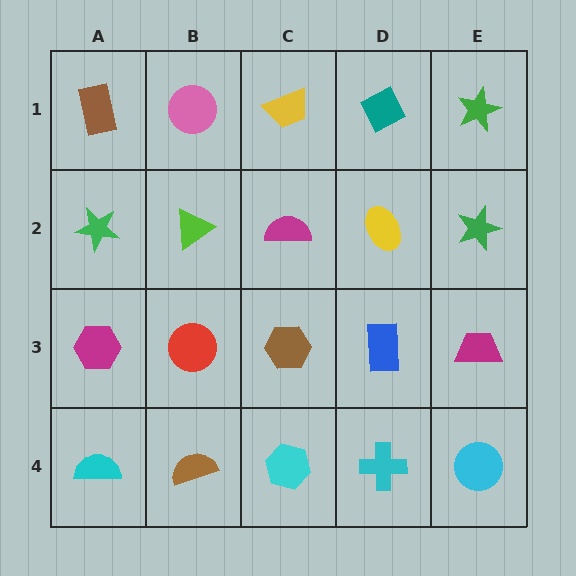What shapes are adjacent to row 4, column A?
A magenta hexagon (row 3, column A), a brown semicircle (row 4, column B).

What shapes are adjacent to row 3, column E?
A green star (row 2, column E), a cyan circle (row 4, column E), a blue rectangle (row 3, column D).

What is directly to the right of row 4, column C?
A cyan cross.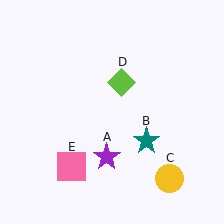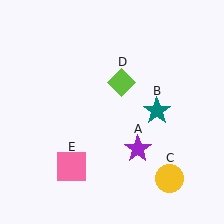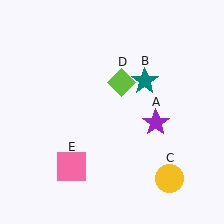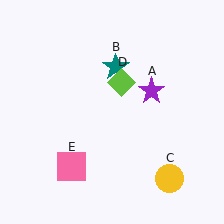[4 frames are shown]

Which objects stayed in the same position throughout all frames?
Yellow circle (object C) and lime diamond (object D) and pink square (object E) remained stationary.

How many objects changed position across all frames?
2 objects changed position: purple star (object A), teal star (object B).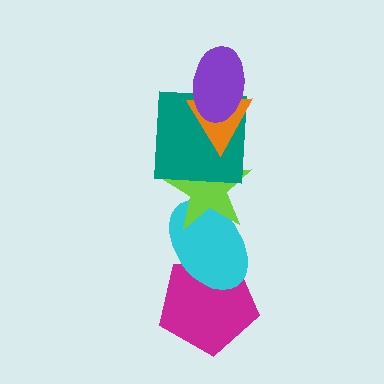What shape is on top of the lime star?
The teal square is on top of the lime star.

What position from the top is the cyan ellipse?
The cyan ellipse is 5th from the top.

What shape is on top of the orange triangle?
The purple ellipse is on top of the orange triangle.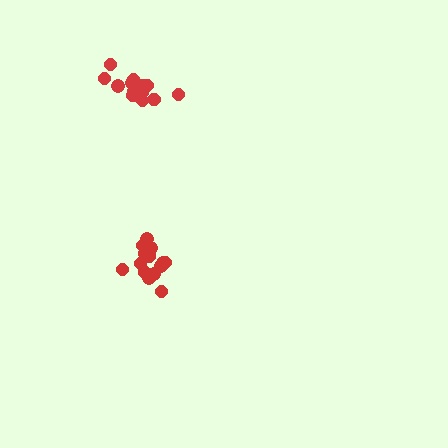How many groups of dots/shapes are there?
There are 2 groups.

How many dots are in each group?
Group 1: 14 dots, Group 2: 15 dots (29 total).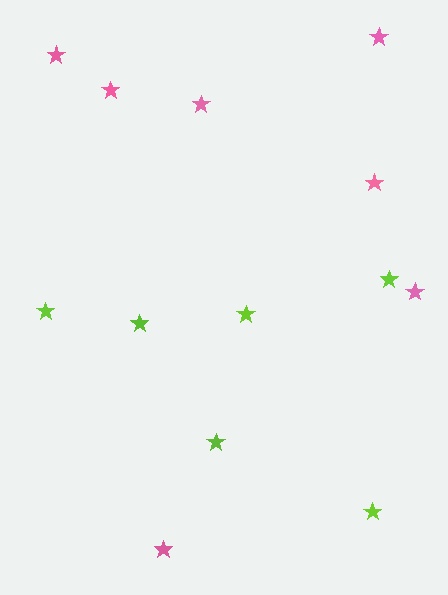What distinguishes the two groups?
There are 2 groups: one group of lime stars (6) and one group of pink stars (7).